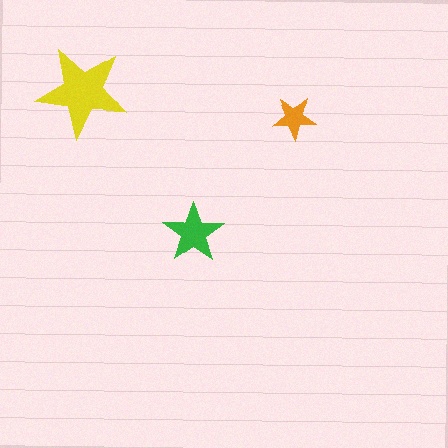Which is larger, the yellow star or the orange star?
The yellow one.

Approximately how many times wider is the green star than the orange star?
About 1.5 times wider.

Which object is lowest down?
The green star is bottommost.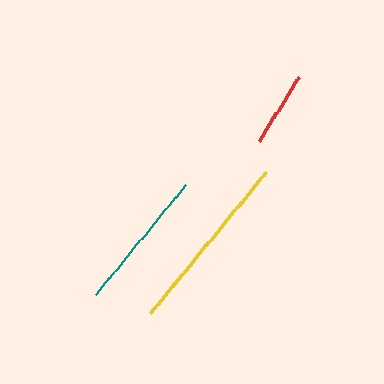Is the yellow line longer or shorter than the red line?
The yellow line is longer than the red line.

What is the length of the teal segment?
The teal segment is approximately 143 pixels long.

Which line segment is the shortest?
The red line is the shortest at approximately 75 pixels.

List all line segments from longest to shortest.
From longest to shortest: yellow, teal, red.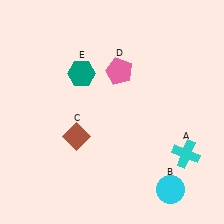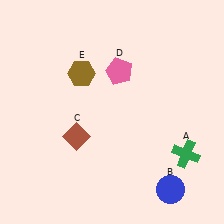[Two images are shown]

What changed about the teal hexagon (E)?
In Image 1, E is teal. In Image 2, it changed to brown.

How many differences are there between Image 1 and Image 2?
There are 3 differences between the two images.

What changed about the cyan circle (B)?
In Image 1, B is cyan. In Image 2, it changed to blue.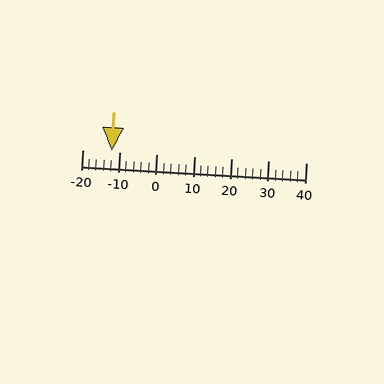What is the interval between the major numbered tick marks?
The major tick marks are spaced 10 units apart.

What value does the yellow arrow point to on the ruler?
The yellow arrow points to approximately -12.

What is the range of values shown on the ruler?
The ruler shows values from -20 to 40.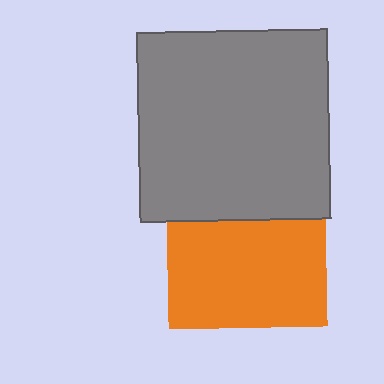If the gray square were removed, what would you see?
You would see the complete orange square.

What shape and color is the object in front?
The object in front is a gray square.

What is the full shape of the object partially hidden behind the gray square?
The partially hidden object is an orange square.